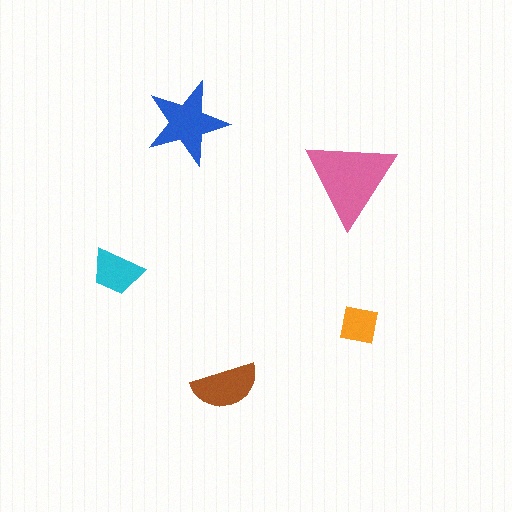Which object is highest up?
The blue star is topmost.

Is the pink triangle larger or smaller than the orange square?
Larger.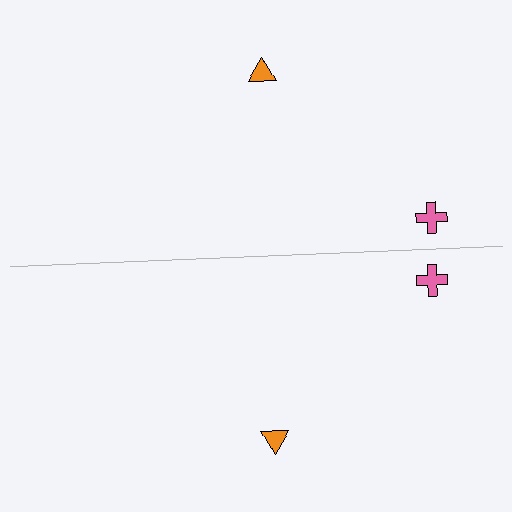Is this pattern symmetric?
Yes, this pattern has bilateral (reflection) symmetry.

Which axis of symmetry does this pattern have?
The pattern has a horizontal axis of symmetry running through the center of the image.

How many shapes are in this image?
There are 4 shapes in this image.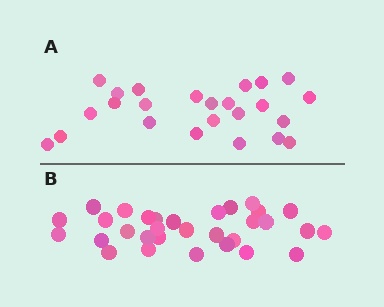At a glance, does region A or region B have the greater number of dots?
Region B (the bottom region) has more dots.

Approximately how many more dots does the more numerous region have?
Region B has roughly 8 or so more dots than region A.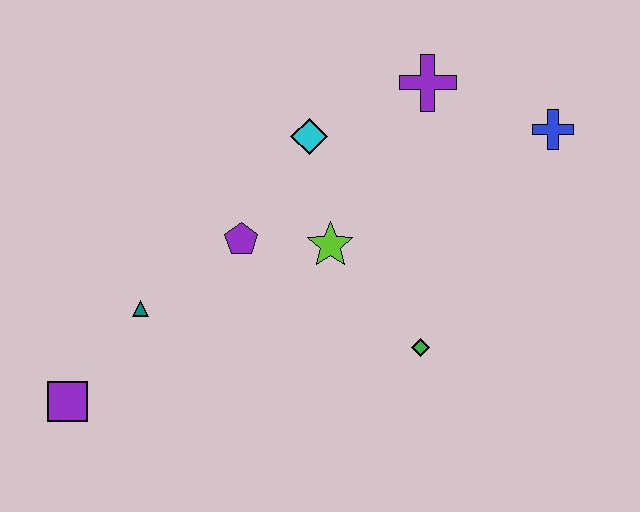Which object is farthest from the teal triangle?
The blue cross is farthest from the teal triangle.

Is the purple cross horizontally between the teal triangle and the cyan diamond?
No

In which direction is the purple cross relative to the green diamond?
The purple cross is above the green diamond.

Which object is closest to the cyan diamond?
The lime star is closest to the cyan diamond.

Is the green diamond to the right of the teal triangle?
Yes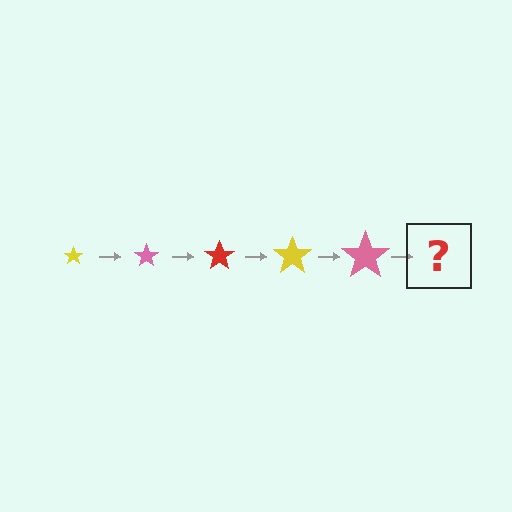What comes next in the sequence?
The next element should be a red star, larger than the previous one.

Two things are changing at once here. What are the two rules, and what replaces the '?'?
The two rules are that the star grows larger each step and the color cycles through yellow, pink, and red. The '?' should be a red star, larger than the previous one.